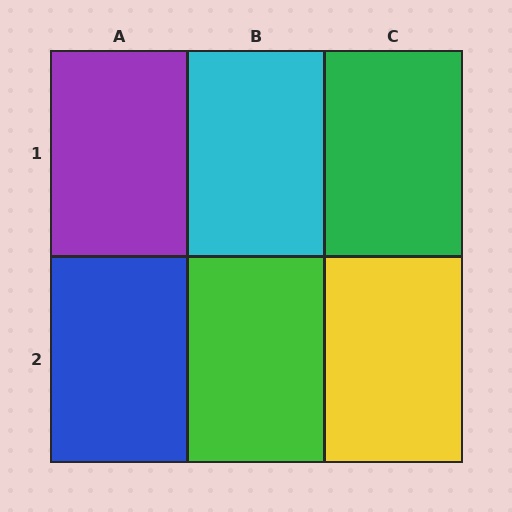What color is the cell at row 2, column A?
Blue.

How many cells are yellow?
1 cell is yellow.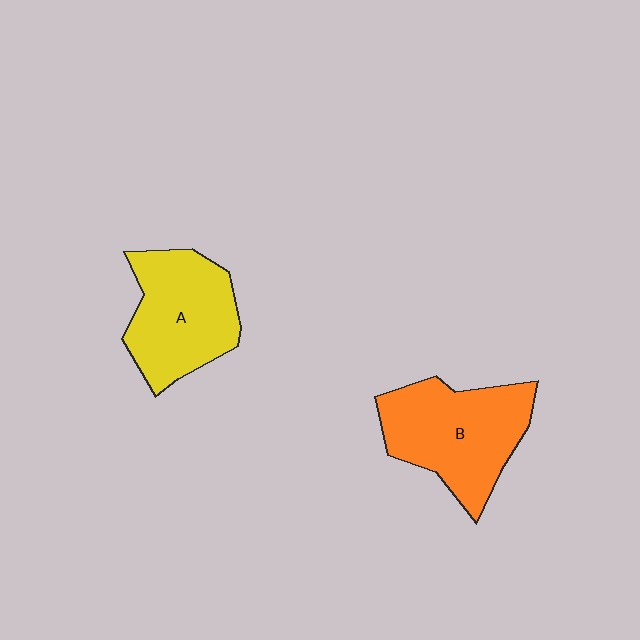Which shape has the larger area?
Shape B (orange).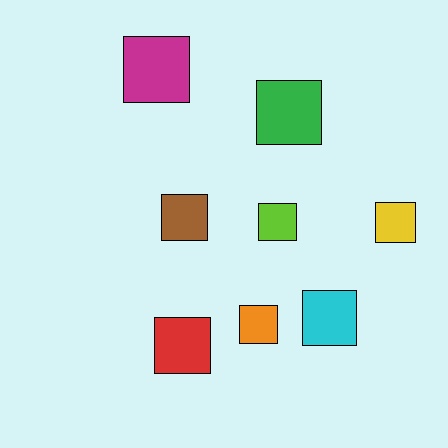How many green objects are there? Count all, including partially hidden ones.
There is 1 green object.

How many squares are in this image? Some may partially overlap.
There are 8 squares.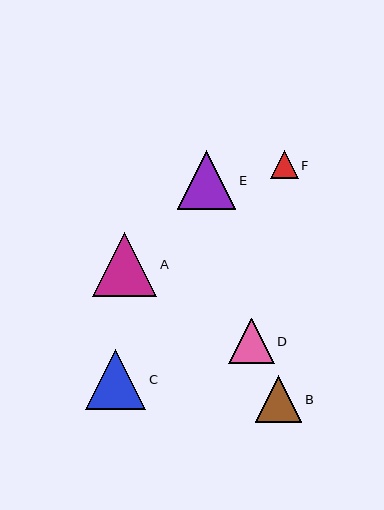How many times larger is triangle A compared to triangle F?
Triangle A is approximately 2.3 times the size of triangle F.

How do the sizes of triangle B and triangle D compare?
Triangle B and triangle D are approximately the same size.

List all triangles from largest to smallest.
From largest to smallest: A, C, E, B, D, F.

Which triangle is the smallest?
Triangle F is the smallest with a size of approximately 28 pixels.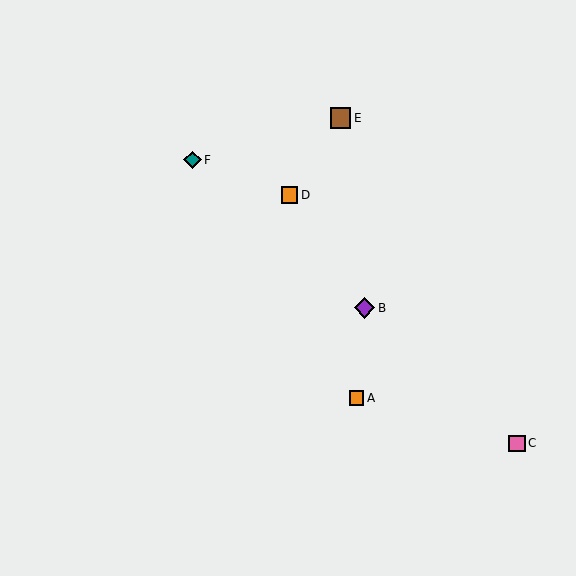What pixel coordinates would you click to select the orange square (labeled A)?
Click at (357, 398) to select the orange square A.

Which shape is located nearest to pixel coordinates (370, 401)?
The orange square (labeled A) at (357, 398) is nearest to that location.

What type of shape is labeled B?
Shape B is a purple diamond.